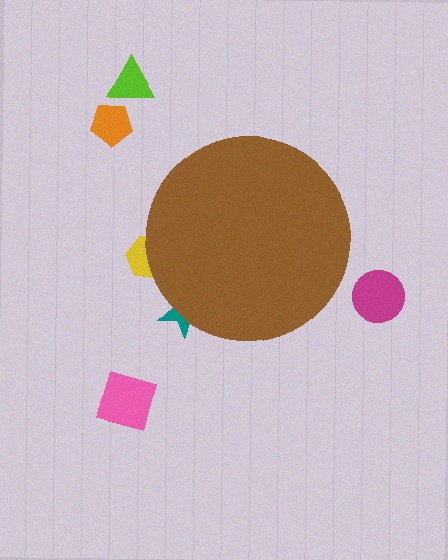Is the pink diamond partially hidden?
No, the pink diamond is fully visible.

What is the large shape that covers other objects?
A brown circle.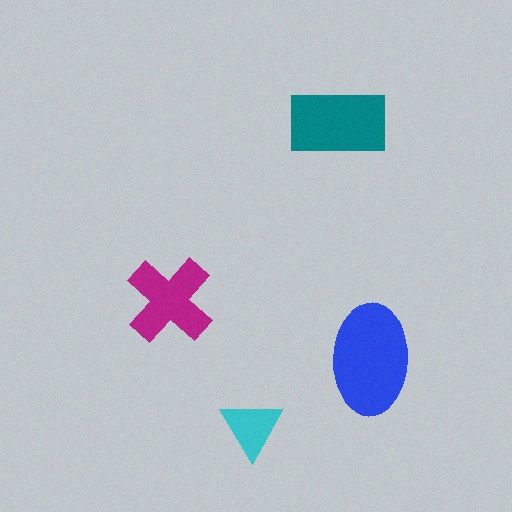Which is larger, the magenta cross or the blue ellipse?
The blue ellipse.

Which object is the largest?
The blue ellipse.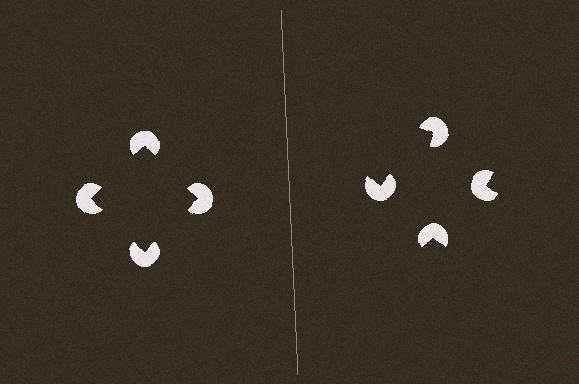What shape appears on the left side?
An illusory square.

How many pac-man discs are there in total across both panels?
8 — 4 on each side.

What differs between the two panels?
The pac-man discs are positioned identically on both sides; only the wedge orientations differ. On the left they align to a square; on the right they are misaligned.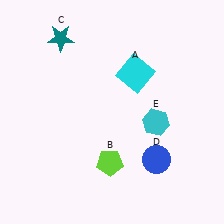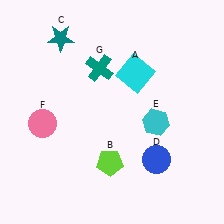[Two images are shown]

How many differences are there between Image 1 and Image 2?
There are 2 differences between the two images.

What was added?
A pink circle (F), a teal cross (G) were added in Image 2.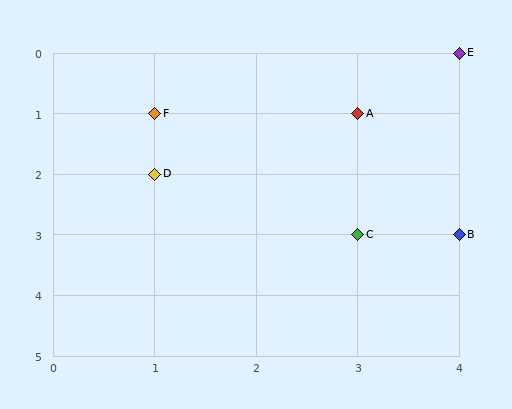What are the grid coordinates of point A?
Point A is at grid coordinates (3, 1).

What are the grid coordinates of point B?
Point B is at grid coordinates (4, 3).